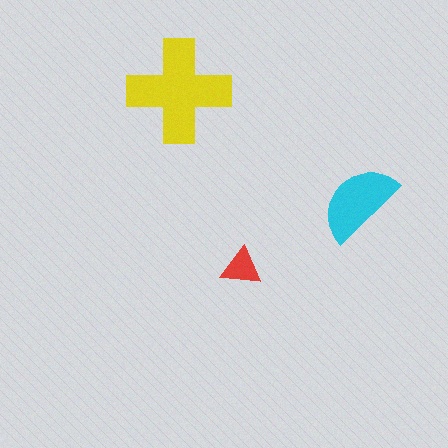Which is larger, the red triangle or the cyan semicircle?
The cyan semicircle.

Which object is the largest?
The yellow cross.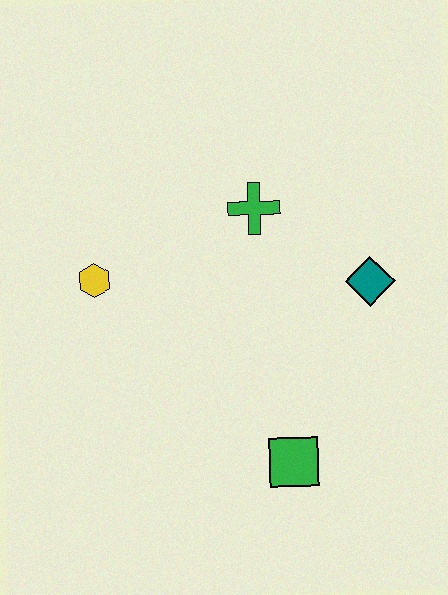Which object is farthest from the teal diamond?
The yellow hexagon is farthest from the teal diamond.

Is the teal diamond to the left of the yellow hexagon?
No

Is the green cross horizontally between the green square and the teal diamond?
No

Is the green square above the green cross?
No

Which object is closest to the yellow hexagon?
The green cross is closest to the yellow hexagon.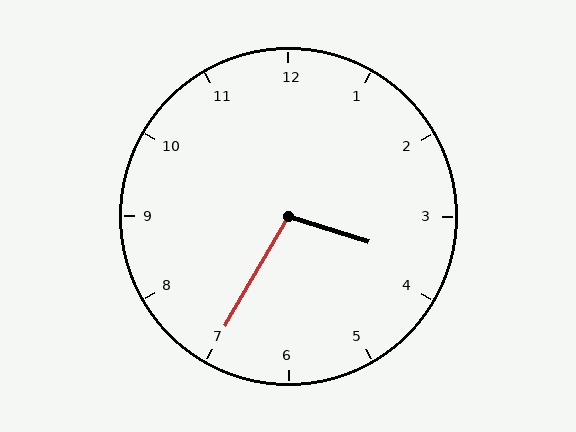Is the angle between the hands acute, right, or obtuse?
It is obtuse.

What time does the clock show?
3:35.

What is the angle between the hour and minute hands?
Approximately 102 degrees.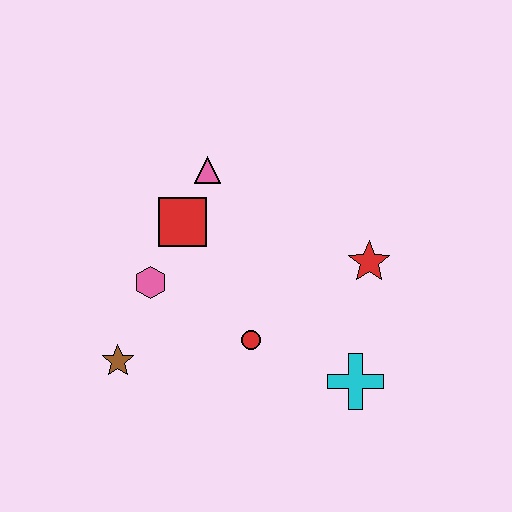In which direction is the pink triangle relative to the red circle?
The pink triangle is above the red circle.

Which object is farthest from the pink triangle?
The cyan cross is farthest from the pink triangle.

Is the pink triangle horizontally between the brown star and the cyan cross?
Yes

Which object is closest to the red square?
The pink triangle is closest to the red square.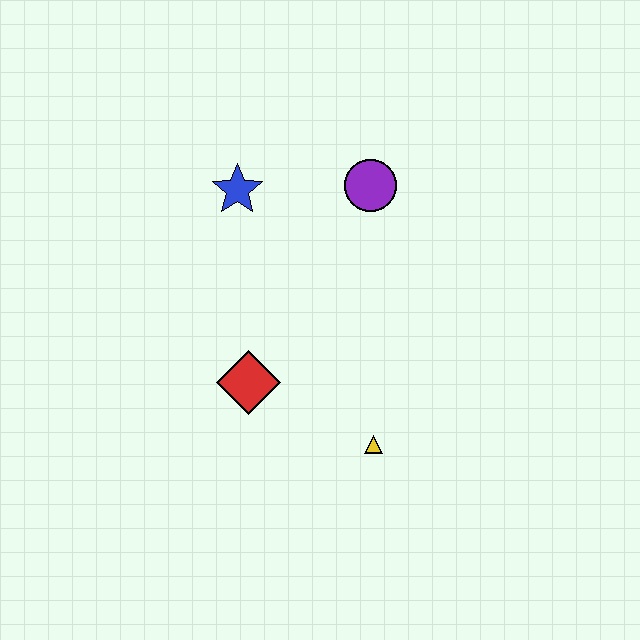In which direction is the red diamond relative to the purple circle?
The red diamond is below the purple circle.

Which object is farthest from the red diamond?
The purple circle is farthest from the red diamond.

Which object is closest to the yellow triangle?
The red diamond is closest to the yellow triangle.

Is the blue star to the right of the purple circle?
No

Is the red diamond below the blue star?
Yes